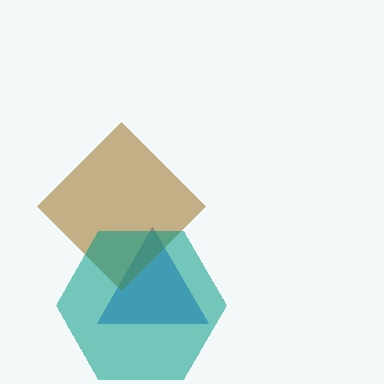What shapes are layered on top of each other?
The layered shapes are: a blue triangle, a brown diamond, a teal hexagon.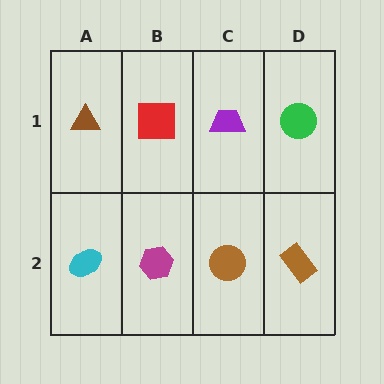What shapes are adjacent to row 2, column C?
A purple trapezoid (row 1, column C), a magenta hexagon (row 2, column B), a brown rectangle (row 2, column D).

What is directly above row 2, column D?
A green circle.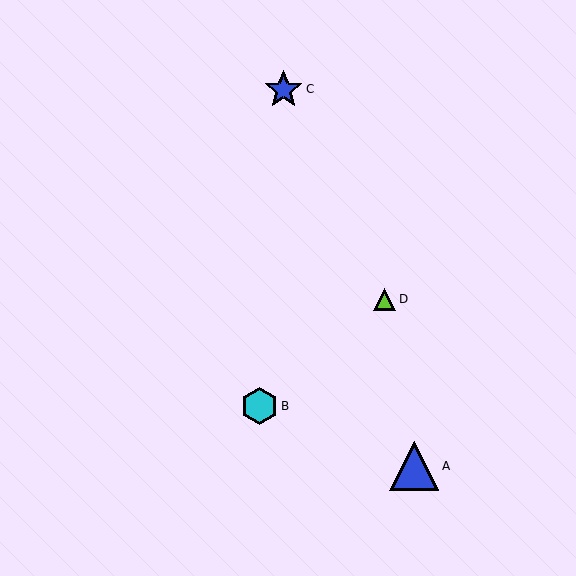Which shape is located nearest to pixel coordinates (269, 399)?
The cyan hexagon (labeled B) at (260, 406) is nearest to that location.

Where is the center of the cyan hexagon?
The center of the cyan hexagon is at (260, 406).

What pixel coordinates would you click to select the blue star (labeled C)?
Click at (284, 89) to select the blue star C.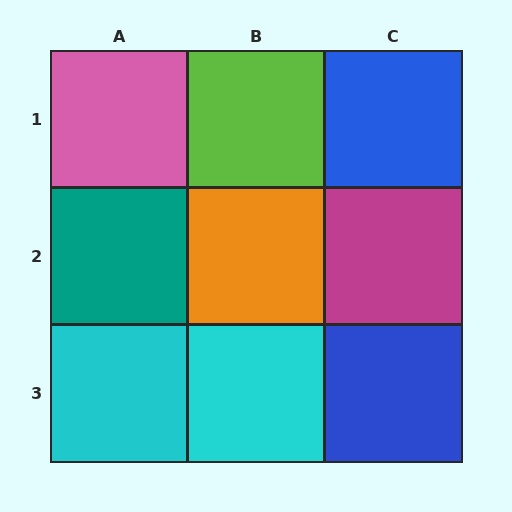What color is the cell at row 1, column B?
Lime.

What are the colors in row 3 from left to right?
Cyan, cyan, blue.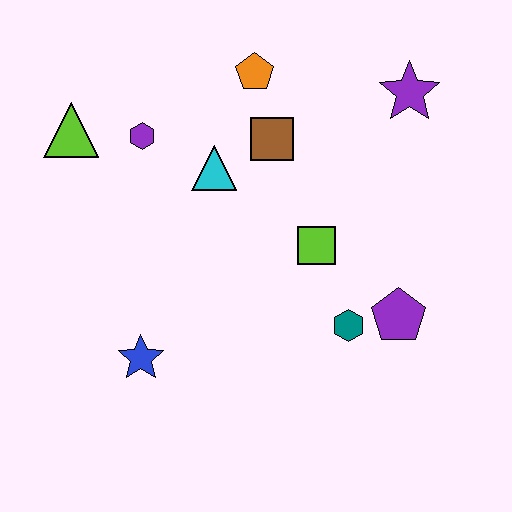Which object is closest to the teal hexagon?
The purple pentagon is closest to the teal hexagon.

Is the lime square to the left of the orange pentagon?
No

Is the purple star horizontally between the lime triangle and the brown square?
No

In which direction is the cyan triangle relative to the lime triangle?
The cyan triangle is to the right of the lime triangle.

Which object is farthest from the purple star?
The blue star is farthest from the purple star.